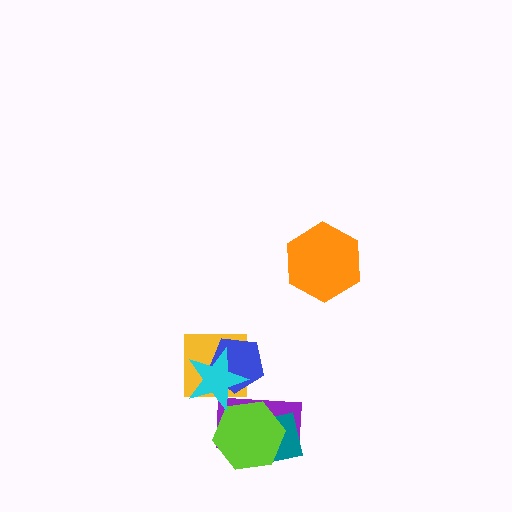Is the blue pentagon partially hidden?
Yes, it is partially covered by another shape.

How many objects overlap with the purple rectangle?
3 objects overlap with the purple rectangle.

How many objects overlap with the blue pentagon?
2 objects overlap with the blue pentagon.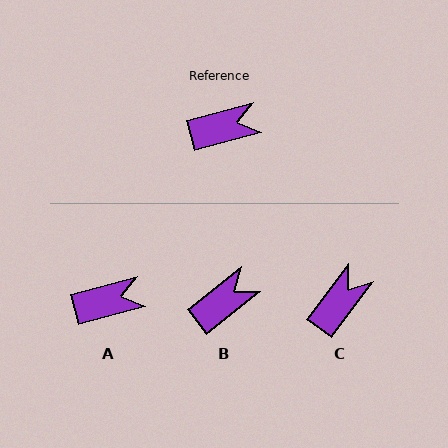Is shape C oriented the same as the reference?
No, it is off by about 39 degrees.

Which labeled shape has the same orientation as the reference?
A.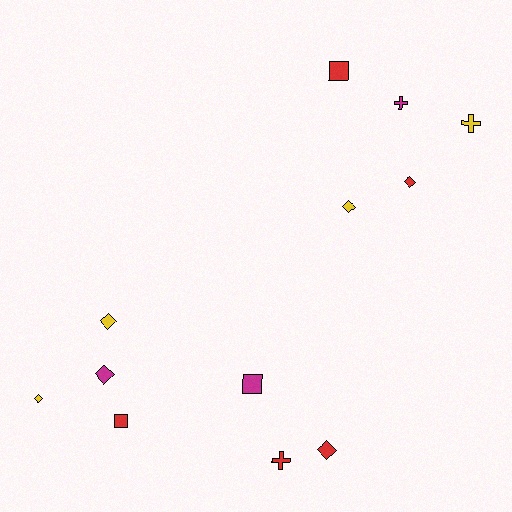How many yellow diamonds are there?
There are 3 yellow diamonds.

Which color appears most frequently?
Red, with 5 objects.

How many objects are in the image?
There are 12 objects.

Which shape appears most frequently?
Diamond, with 6 objects.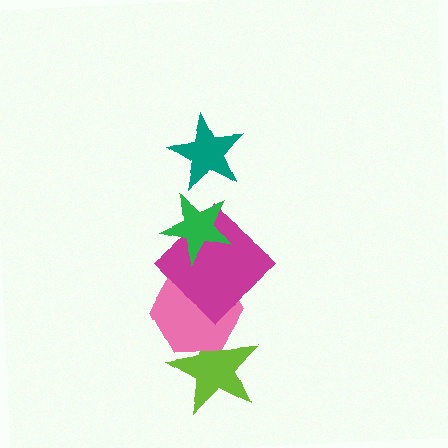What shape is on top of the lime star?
The pink hexagon is on top of the lime star.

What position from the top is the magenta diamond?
The magenta diamond is 3rd from the top.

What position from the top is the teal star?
The teal star is 1st from the top.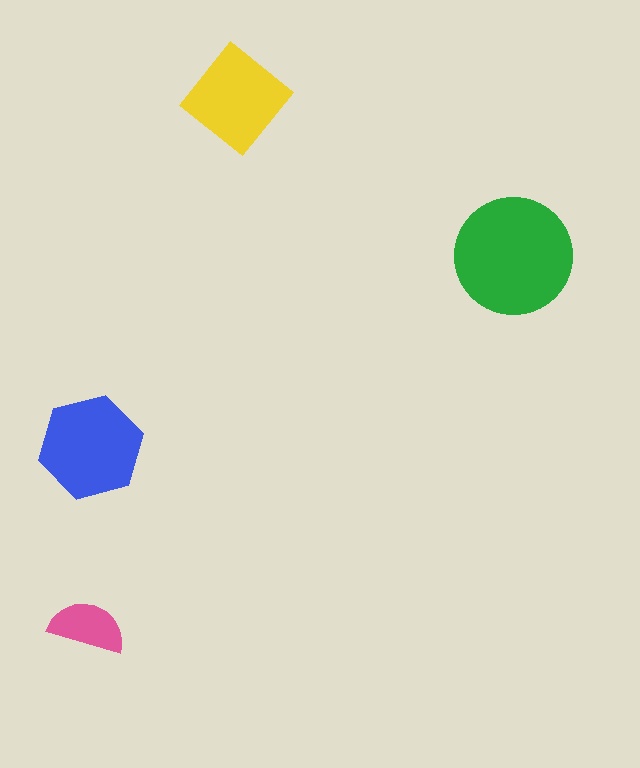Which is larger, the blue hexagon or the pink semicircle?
The blue hexagon.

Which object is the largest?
The green circle.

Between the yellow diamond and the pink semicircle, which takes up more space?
The yellow diamond.